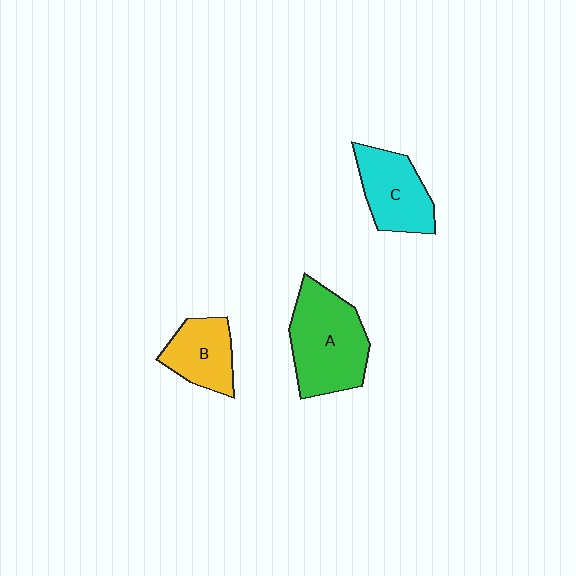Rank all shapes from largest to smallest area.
From largest to smallest: A (green), C (cyan), B (yellow).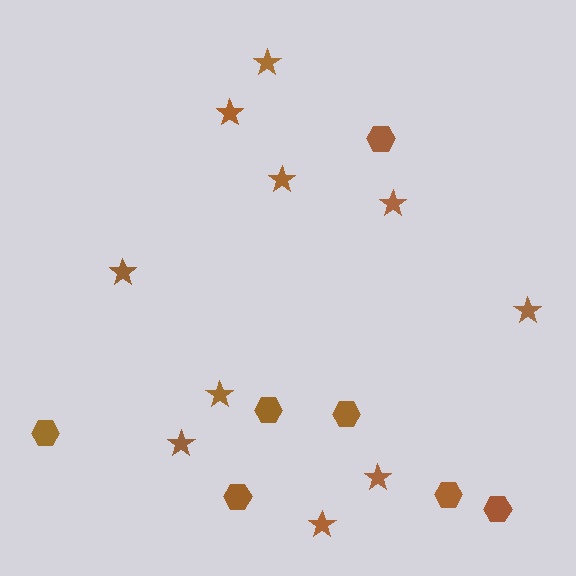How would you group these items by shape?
There are 2 groups: one group of stars (10) and one group of hexagons (7).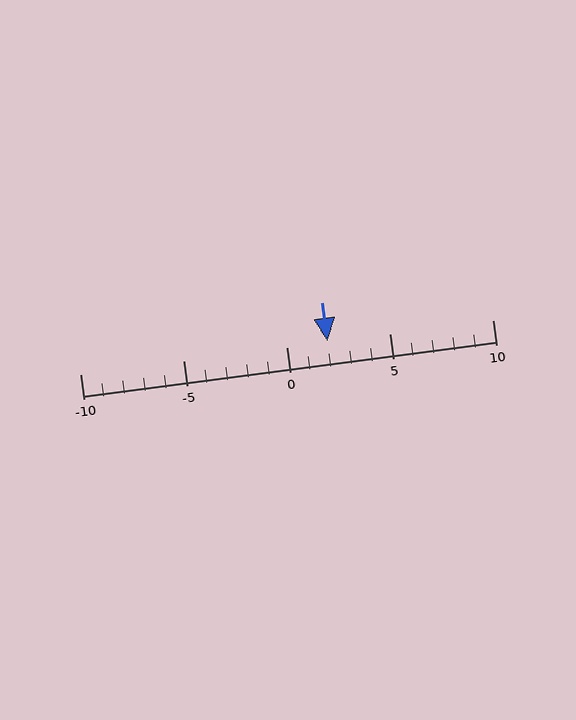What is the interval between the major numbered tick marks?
The major tick marks are spaced 5 units apart.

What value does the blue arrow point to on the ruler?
The blue arrow points to approximately 2.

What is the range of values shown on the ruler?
The ruler shows values from -10 to 10.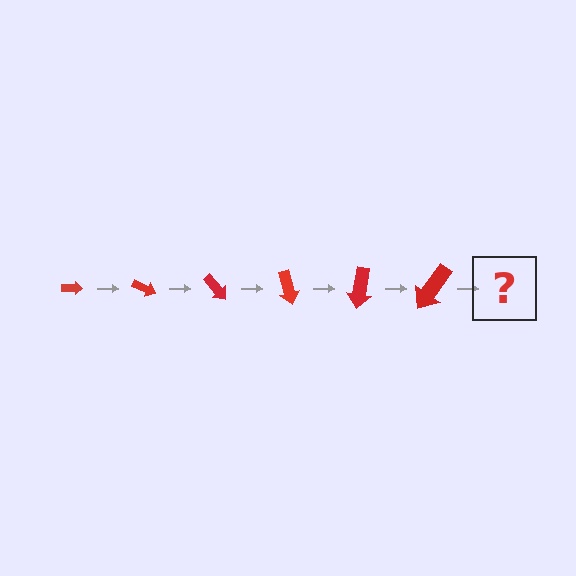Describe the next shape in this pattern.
It should be an arrow, larger than the previous one and rotated 150 degrees from the start.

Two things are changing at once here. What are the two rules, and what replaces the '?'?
The two rules are that the arrow grows larger each step and it rotates 25 degrees each step. The '?' should be an arrow, larger than the previous one and rotated 150 degrees from the start.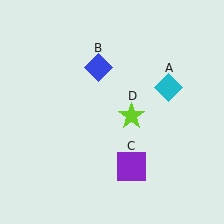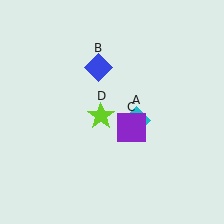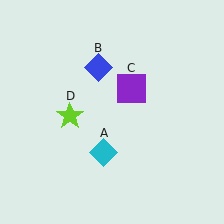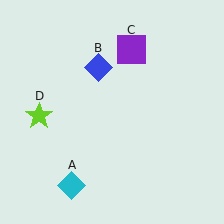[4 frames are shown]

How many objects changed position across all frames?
3 objects changed position: cyan diamond (object A), purple square (object C), lime star (object D).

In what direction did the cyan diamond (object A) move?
The cyan diamond (object A) moved down and to the left.